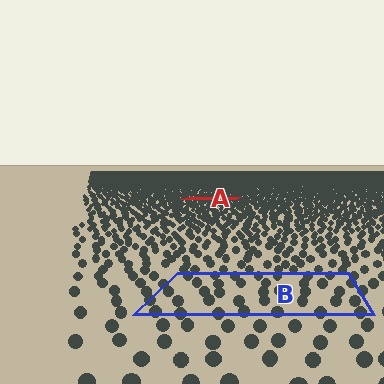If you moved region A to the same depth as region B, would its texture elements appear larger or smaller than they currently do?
They would appear larger. At a closer depth, the same texture elements are projected at a bigger on-screen size.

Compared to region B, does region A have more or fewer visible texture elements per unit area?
Region A has more texture elements per unit area — they are packed more densely because it is farther away.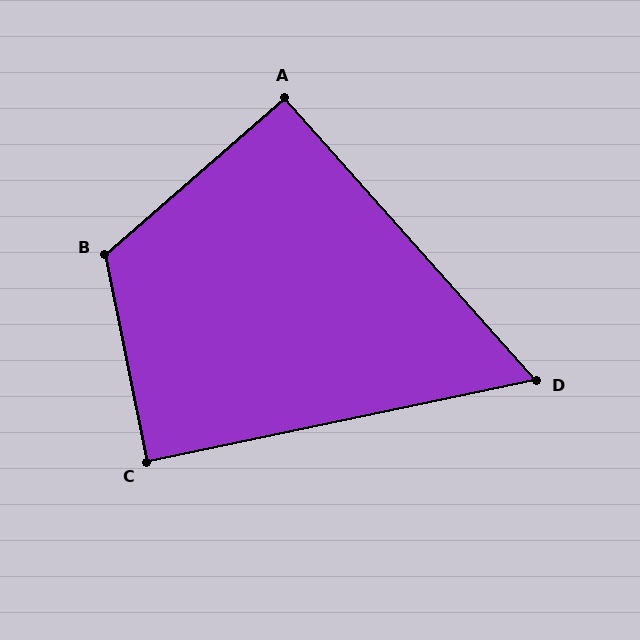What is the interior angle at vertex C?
Approximately 89 degrees (approximately right).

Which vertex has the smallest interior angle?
D, at approximately 60 degrees.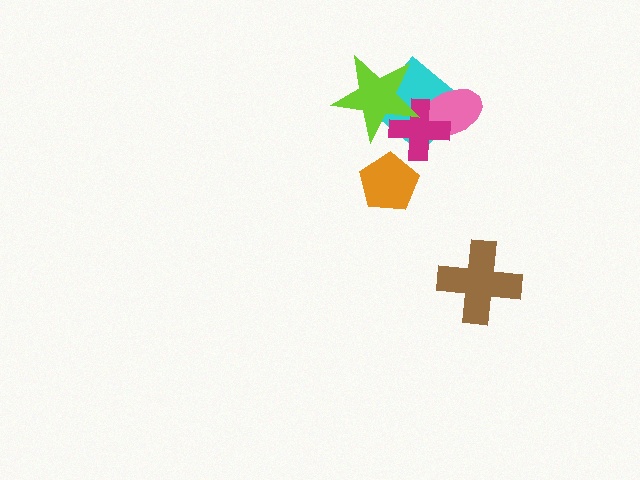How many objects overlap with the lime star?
2 objects overlap with the lime star.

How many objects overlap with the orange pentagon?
0 objects overlap with the orange pentagon.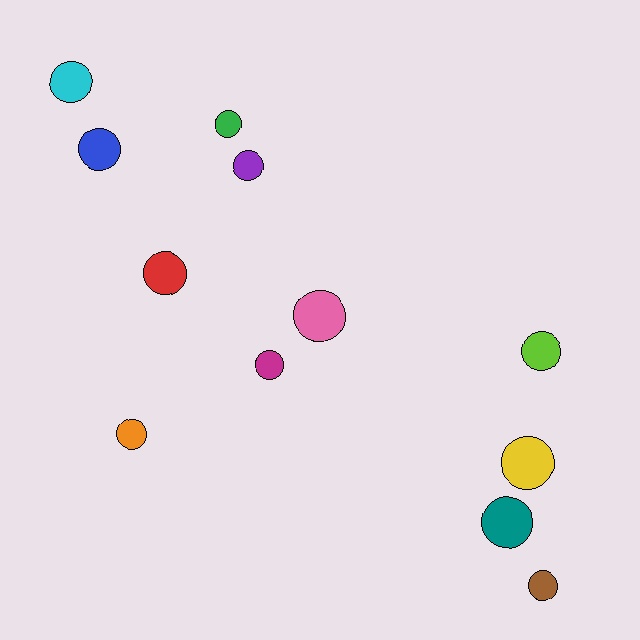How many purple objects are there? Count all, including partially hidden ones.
There is 1 purple object.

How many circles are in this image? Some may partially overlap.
There are 12 circles.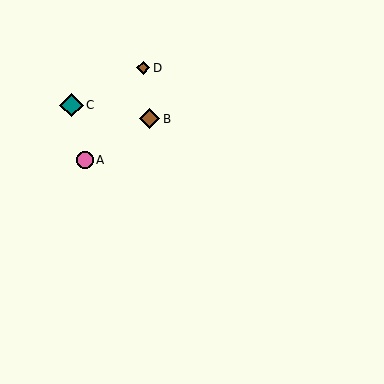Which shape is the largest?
The teal diamond (labeled C) is the largest.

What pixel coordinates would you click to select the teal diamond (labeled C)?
Click at (71, 105) to select the teal diamond C.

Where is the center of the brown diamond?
The center of the brown diamond is at (150, 119).